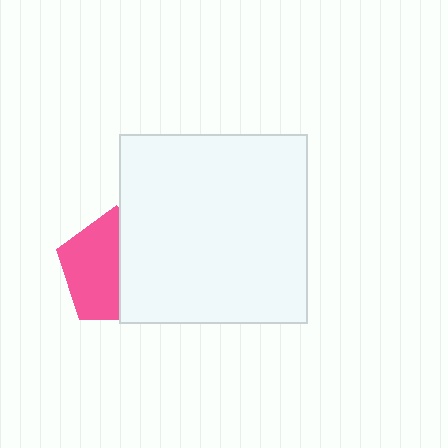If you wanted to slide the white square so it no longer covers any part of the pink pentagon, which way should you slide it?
Slide it right — that is the most direct way to separate the two shapes.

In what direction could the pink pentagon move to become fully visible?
The pink pentagon could move left. That would shift it out from behind the white square entirely.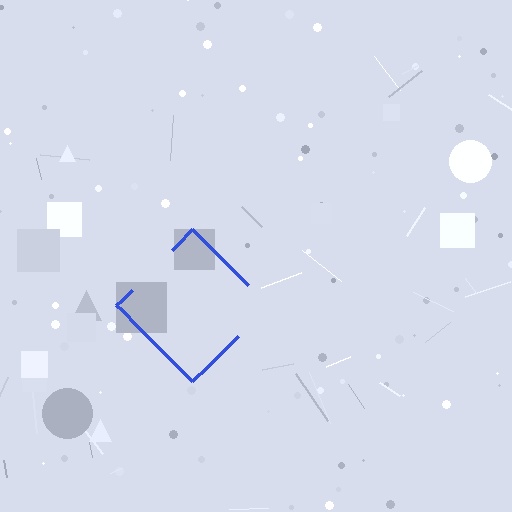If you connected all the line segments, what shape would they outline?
They would outline a diamond.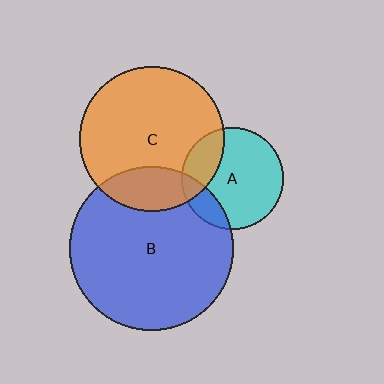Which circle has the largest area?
Circle B (blue).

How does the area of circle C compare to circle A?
Approximately 2.0 times.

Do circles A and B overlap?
Yes.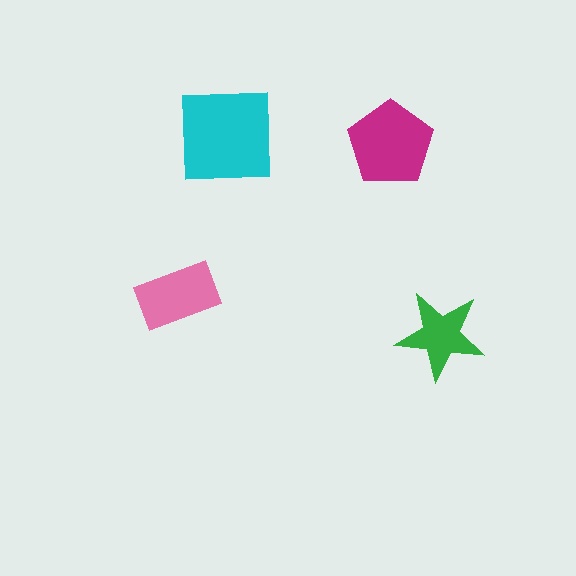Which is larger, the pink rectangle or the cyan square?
The cyan square.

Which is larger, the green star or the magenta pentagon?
The magenta pentagon.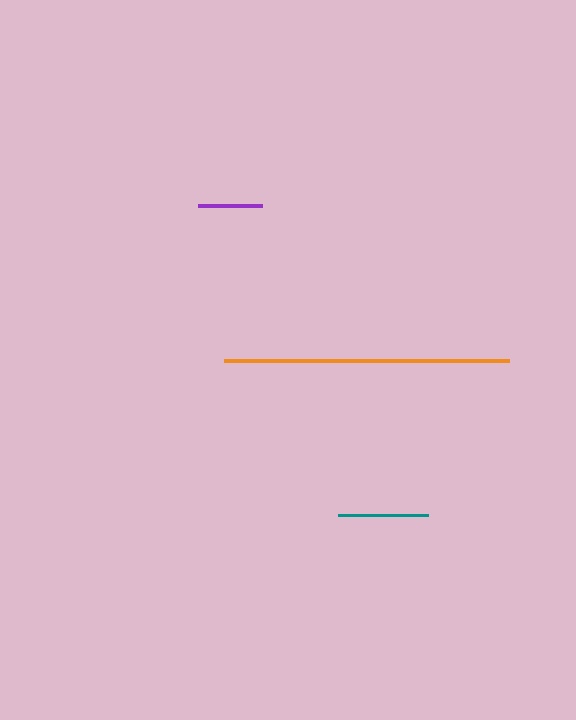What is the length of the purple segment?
The purple segment is approximately 63 pixels long.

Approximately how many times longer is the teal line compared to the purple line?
The teal line is approximately 1.4 times the length of the purple line.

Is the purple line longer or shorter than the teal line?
The teal line is longer than the purple line.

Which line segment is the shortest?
The purple line is the shortest at approximately 63 pixels.